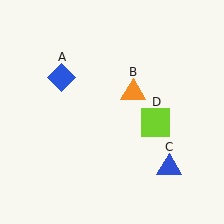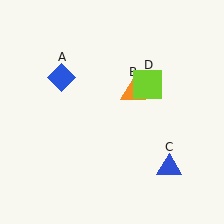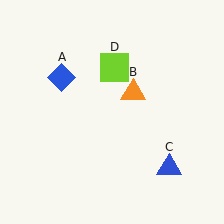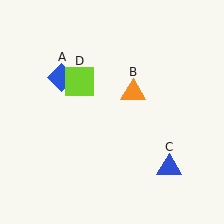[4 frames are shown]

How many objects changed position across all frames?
1 object changed position: lime square (object D).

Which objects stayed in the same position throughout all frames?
Blue diamond (object A) and orange triangle (object B) and blue triangle (object C) remained stationary.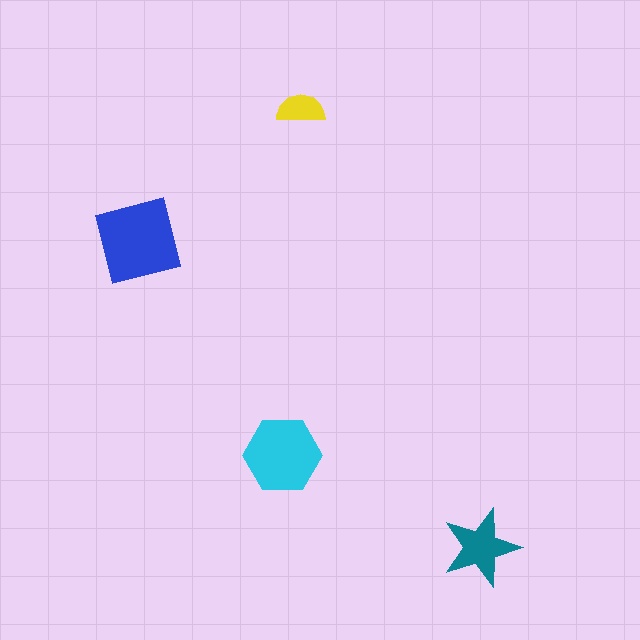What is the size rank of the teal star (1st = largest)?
3rd.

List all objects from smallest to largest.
The yellow semicircle, the teal star, the cyan hexagon, the blue square.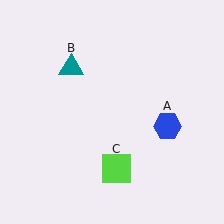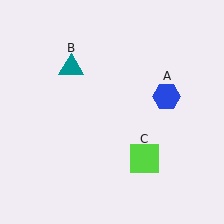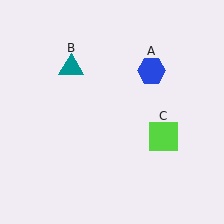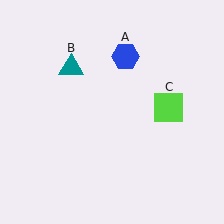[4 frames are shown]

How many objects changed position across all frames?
2 objects changed position: blue hexagon (object A), lime square (object C).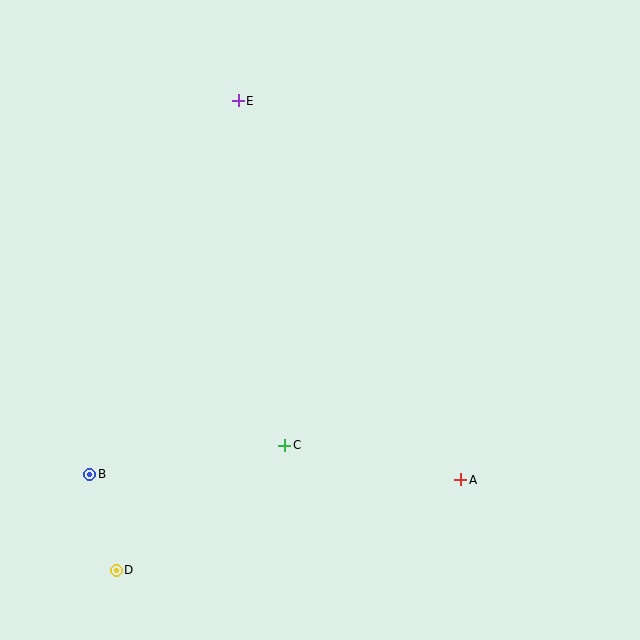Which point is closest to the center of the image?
Point C at (285, 445) is closest to the center.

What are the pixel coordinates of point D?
Point D is at (116, 570).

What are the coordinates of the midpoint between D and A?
The midpoint between D and A is at (289, 525).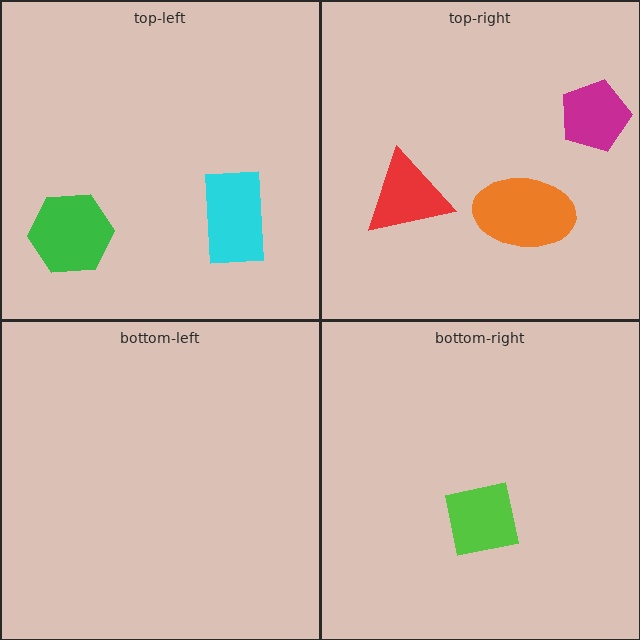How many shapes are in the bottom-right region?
1.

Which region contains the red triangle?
The top-right region.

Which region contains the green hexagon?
The top-left region.